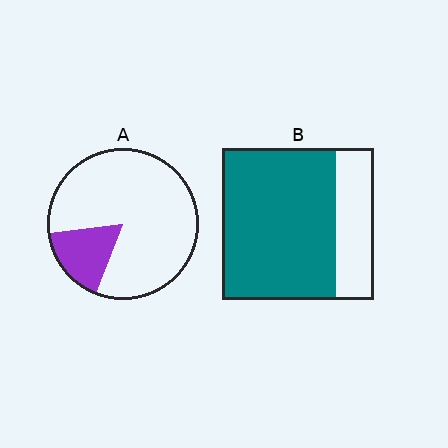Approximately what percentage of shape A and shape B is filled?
A is approximately 15% and B is approximately 75%.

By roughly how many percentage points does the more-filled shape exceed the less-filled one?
By roughly 60 percentage points (B over A).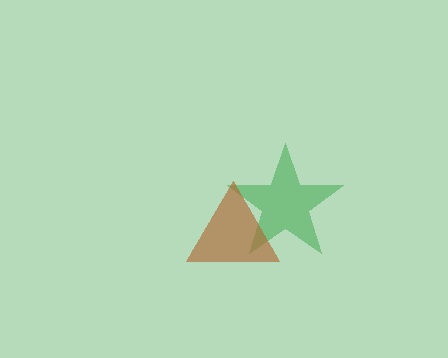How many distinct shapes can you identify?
There are 2 distinct shapes: a green star, a brown triangle.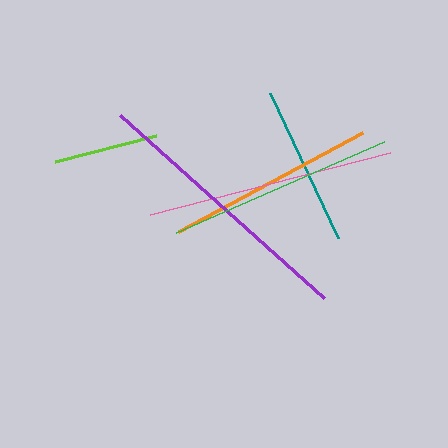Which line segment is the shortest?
The lime line is the shortest at approximately 103 pixels.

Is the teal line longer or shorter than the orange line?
The orange line is longer than the teal line.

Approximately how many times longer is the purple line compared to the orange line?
The purple line is approximately 1.3 times the length of the orange line.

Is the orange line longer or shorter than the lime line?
The orange line is longer than the lime line.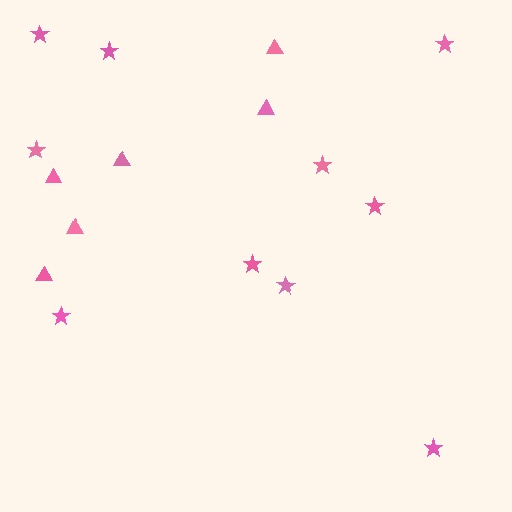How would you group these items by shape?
There are 2 groups: one group of stars (10) and one group of triangles (6).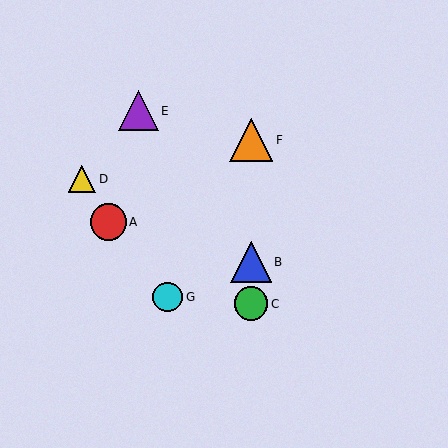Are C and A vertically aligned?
No, C is at x≈251 and A is at x≈108.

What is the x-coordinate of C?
Object C is at x≈251.